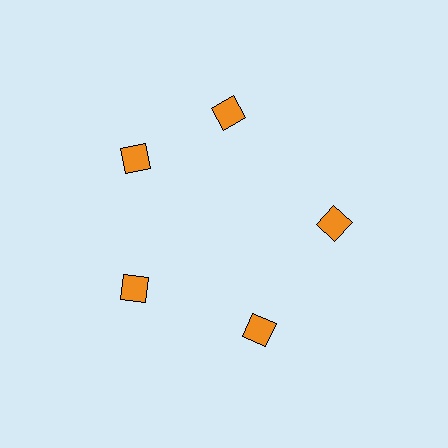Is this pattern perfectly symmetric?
No. The 5 orange squares are arranged in a ring, but one element near the 1 o'clock position is rotated out of alignment along the ring, breaking the 5-fold rotational symmetry.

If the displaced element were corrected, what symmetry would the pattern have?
It would have 5-fold rotational symmetry — the pattern would map onto itself every 72 degrees.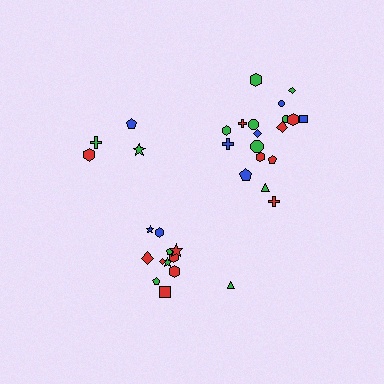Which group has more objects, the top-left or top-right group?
The top-right group.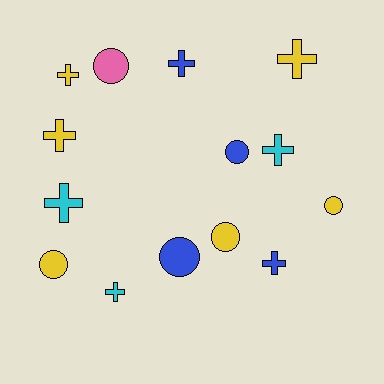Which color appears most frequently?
Yellow, with 6 objects.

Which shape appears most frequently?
Cross, with 8 objects.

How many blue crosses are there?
There are 2 blue crosses.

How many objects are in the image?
There are 14 objects.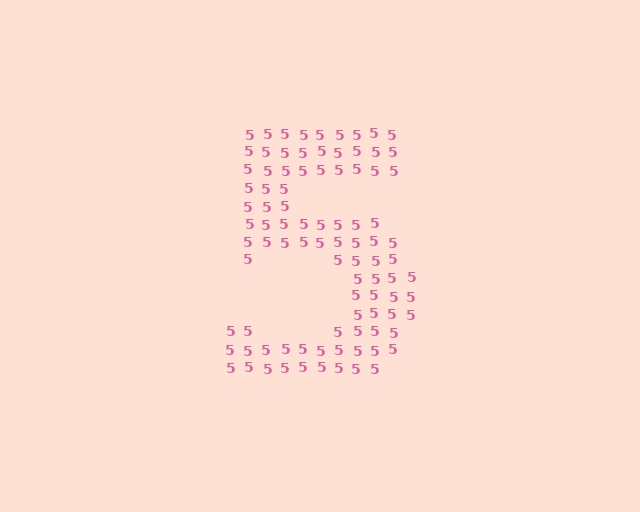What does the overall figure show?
The overall figure shows the digit 5.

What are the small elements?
The small elements are digit 5's.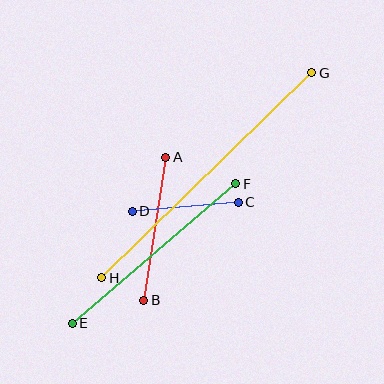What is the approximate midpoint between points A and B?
The midpoint is at approximately (155, 229) pixels.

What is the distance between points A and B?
The distance is approximately 145 pixels.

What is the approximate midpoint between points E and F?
The midpoint is at approximately (154, 253) pixels.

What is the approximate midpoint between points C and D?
The midpoint is at approximately (185, 207) pixels.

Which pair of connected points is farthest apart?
Points G and H are farthest apart.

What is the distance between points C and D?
The distance is approximately 106 pixels.